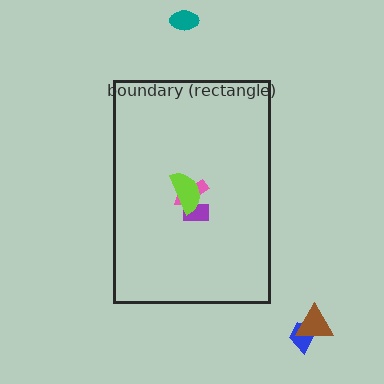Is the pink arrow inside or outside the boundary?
Inside.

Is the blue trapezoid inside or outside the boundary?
Outside.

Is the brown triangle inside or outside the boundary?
Outside.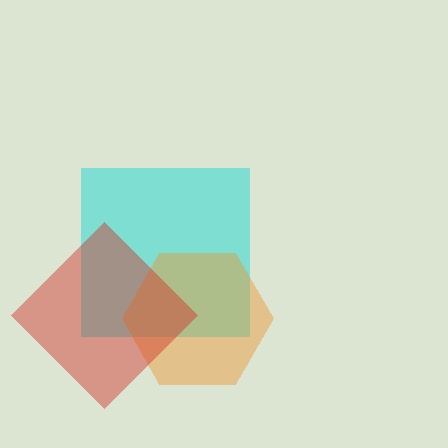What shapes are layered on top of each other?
The layered shapes are: a cyan square, an orange hexagon, a red diamond.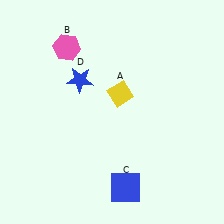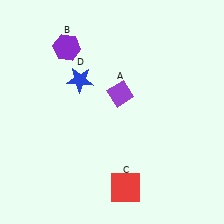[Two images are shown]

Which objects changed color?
A changed from yellow to purple. B changed from pink to purple. C changed from blue to red.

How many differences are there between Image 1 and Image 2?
There are 3 differences between the two images.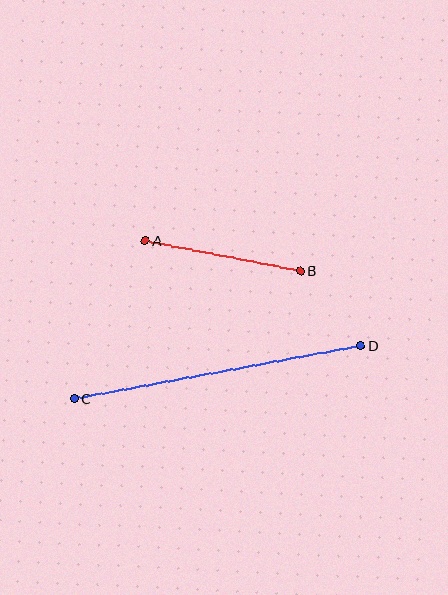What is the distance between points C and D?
The distance is approximately 291 pixels.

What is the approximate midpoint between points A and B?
The midpoint is at approximately (223, 256) pixels.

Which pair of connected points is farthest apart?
Points C and D are farthest apart.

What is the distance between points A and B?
The distance is approximately 158 pixels.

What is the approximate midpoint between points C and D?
The midpoint is at approximately (218, 372) pixels.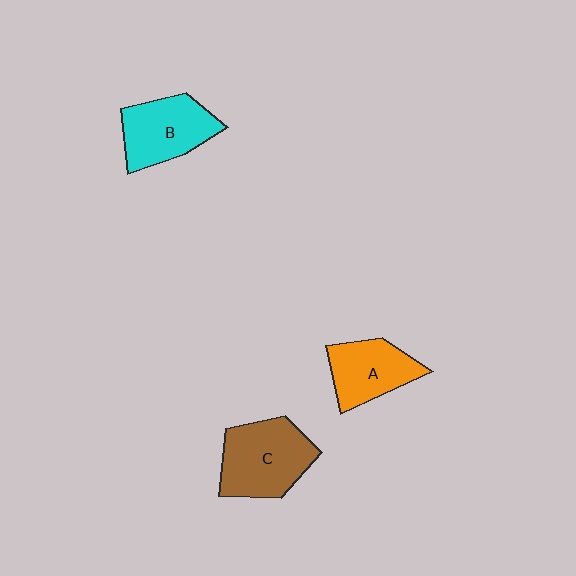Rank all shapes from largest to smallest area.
From largest to smallest: C (brown), B (cyan), A (orange).